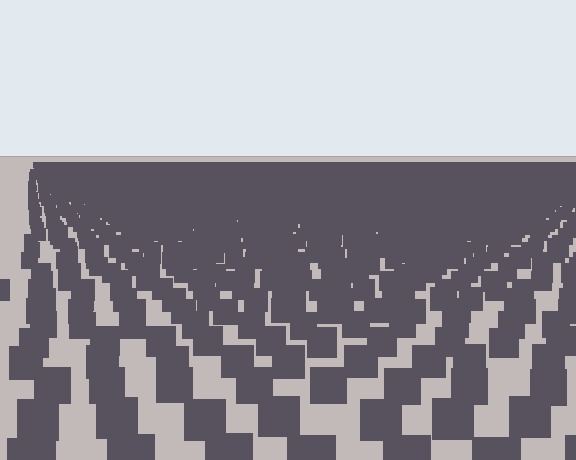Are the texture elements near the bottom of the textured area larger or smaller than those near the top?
Larger. Near the bottom, elements are closer to the viewer and appear at a bigger on-screen size.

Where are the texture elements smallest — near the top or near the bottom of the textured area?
Near the top.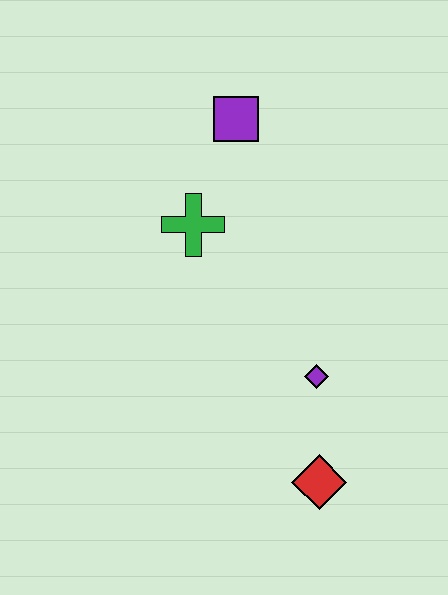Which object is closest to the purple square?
The green cross is closest to the purple square.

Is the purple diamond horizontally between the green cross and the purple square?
No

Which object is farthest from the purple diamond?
The purple square is farthest from the purple diamond.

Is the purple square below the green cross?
No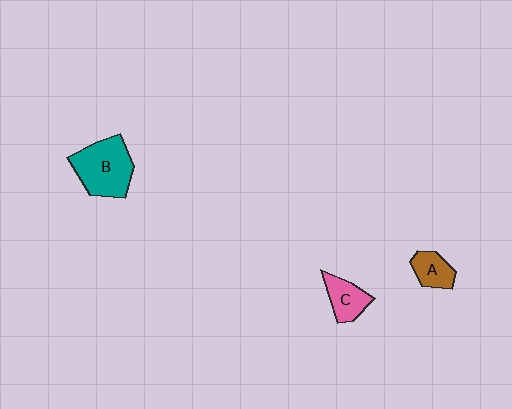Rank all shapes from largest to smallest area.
From largest to smallest: B (teal), C (pink), A (brown).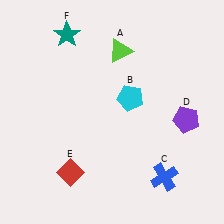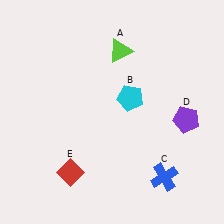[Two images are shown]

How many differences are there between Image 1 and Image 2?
There is 1 difference between the two images.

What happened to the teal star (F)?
The teal star (F) was removed in Image 2. It was in the top-left area of Image 1.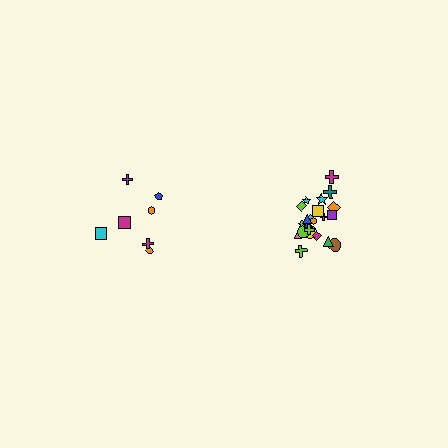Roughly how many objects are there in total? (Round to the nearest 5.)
Roughly 30 objects in total.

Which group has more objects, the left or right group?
The right group.